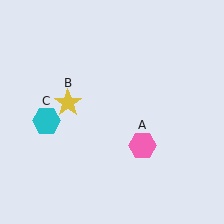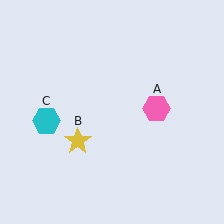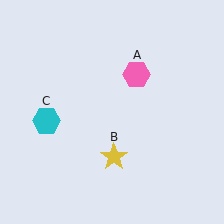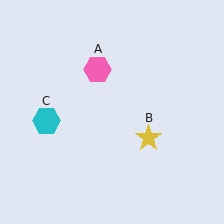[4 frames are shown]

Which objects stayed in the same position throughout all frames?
Cyan hexagon (object C) remained stationary.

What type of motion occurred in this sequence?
The pink hexagon (object A), yellow star (object B) rotated counterclockwise around the center of the scene.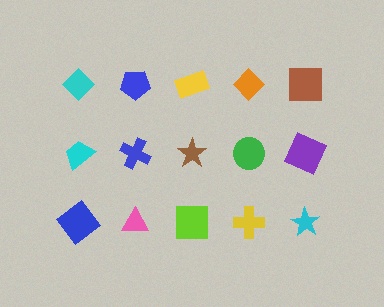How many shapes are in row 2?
5 shapes.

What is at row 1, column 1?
A cyan diamond.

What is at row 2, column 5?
A purple square.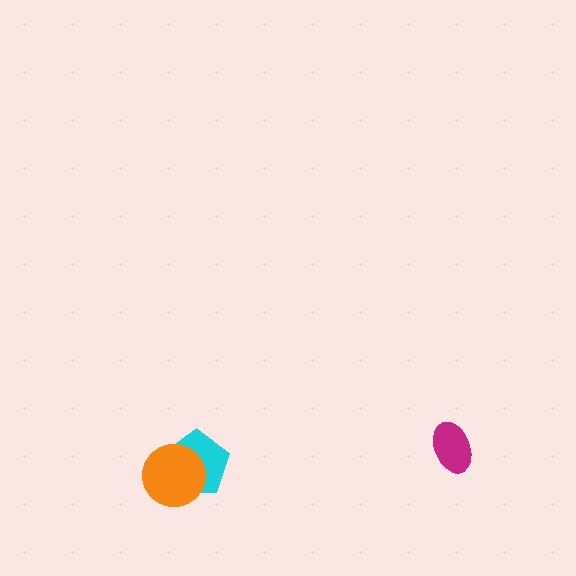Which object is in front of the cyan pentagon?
The orange circle is in front of the cyan pentagon.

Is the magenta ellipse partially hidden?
No, no other shape covers it.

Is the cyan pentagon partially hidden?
Yes, it is partially covered by another shape.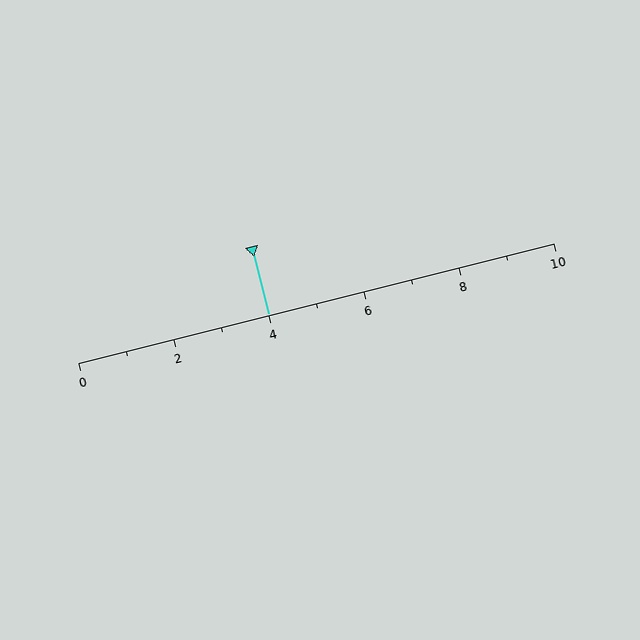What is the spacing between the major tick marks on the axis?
The major ticks are spaced 2 apart.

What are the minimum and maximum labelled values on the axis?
The axis runs from 0 to 10.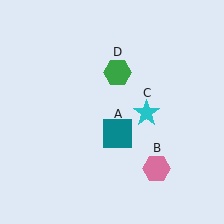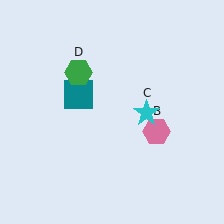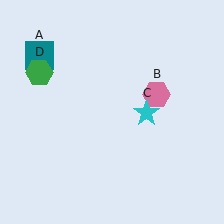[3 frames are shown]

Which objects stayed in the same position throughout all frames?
Cyan star (object C) remained stationary.